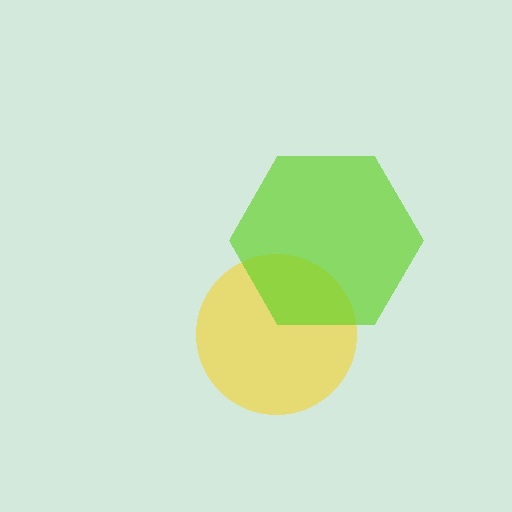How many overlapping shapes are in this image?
There are 2 overlapping shapes in the image.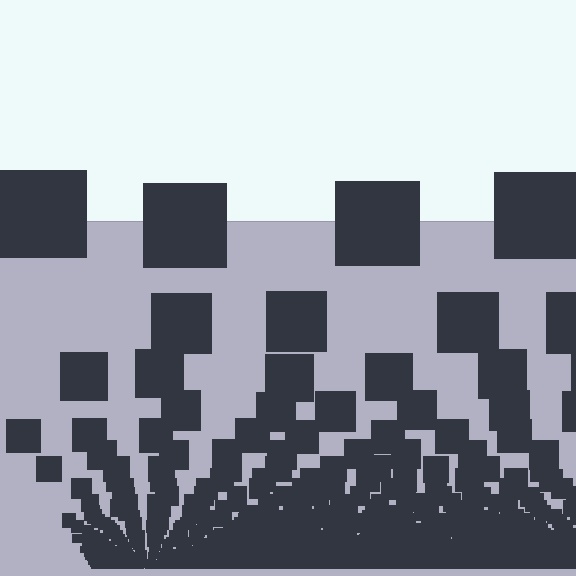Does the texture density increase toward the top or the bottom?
Density increases toward the bottom.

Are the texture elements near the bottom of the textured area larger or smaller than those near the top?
Smaller. The gradient is inverted — elements near the bottom are smaller and denser.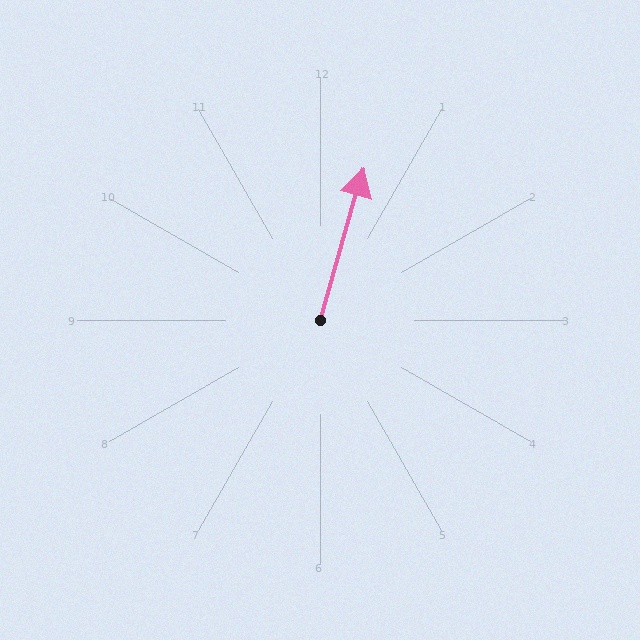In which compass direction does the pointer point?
North.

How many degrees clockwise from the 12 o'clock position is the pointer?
Approximately 16 degrees.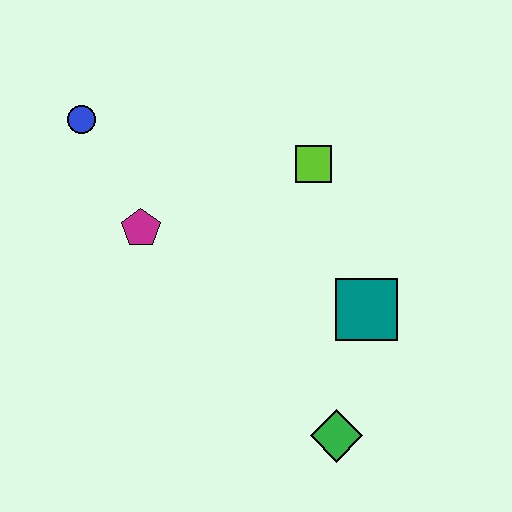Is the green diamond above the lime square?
No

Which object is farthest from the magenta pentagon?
The green diamond is farthest from the magenta pentagon.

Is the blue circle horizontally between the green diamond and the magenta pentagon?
No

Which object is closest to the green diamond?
The teal square is closest to the green diamond.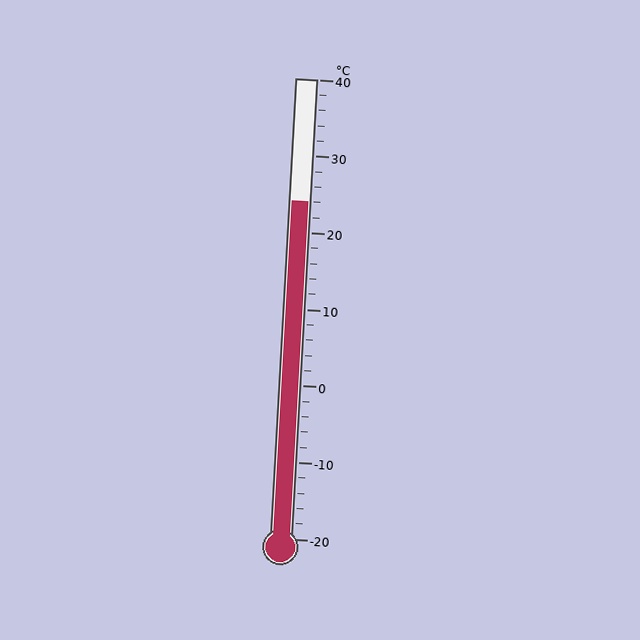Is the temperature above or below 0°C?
The temperature is above 0°C.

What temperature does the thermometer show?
The thermometer shows approximately 24°C.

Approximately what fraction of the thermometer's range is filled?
The thermometer is filled to approximately 75% of its range.